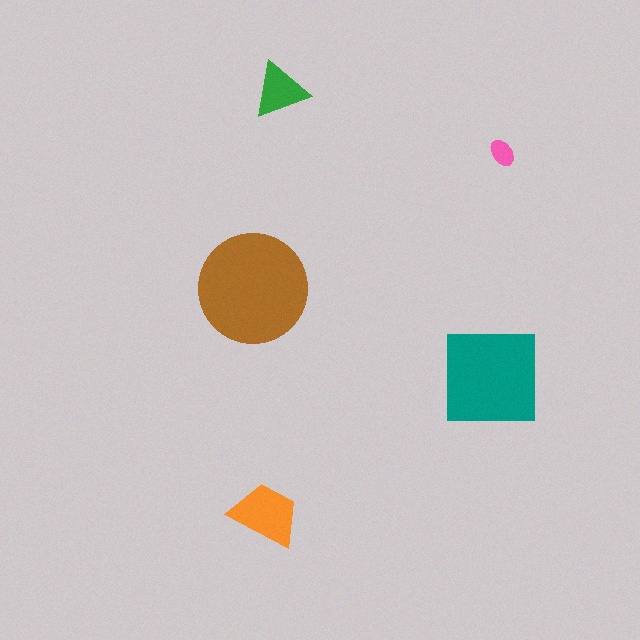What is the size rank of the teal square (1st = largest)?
2nd.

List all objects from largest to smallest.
The brown circle, the teal square, the orange trapezoid, the green triangle, the pink ellipse.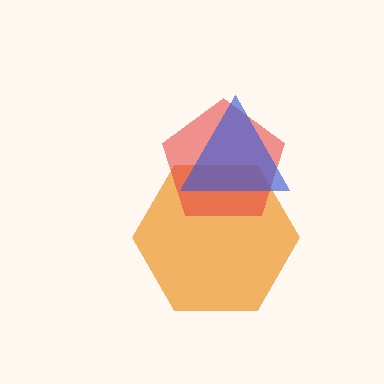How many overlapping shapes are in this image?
There are 3 overlapping shapes in the image.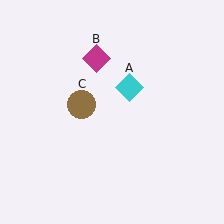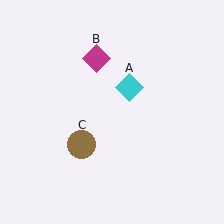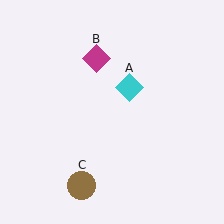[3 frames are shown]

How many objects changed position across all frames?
1 object changed position: brown circle (object C).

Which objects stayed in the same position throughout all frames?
Cyan diamond (object A) and magenta diamond (object B) remained stationary.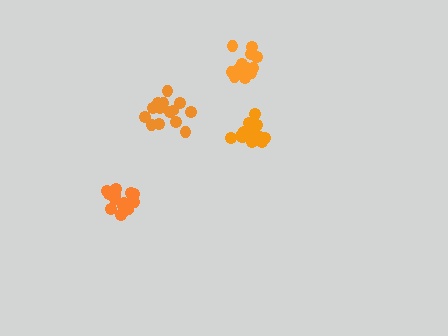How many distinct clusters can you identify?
There are 4 distinct clusters.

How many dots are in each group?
Group 1: 14 dots, Group 2: 16 dots, Group 3: 13 dots, Group 4: 17 dots (60 total).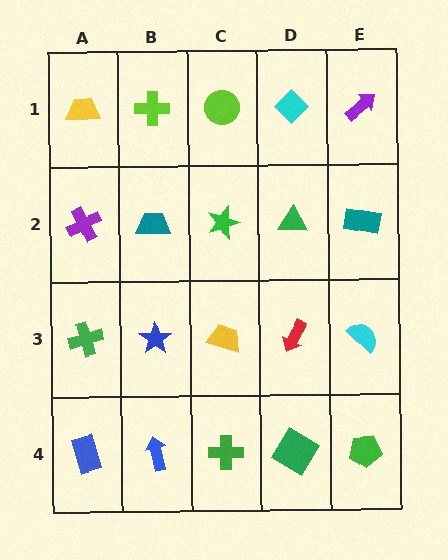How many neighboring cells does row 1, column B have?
3.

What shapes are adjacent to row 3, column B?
A teal trapezoid (row 2, column B), a blue arrow (row 4, column B), a green cross (row 3, column A), a yellow trapezoid (row 3, column C).